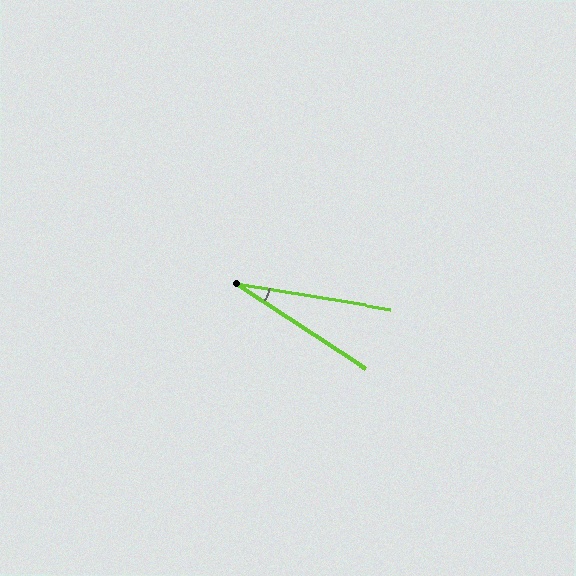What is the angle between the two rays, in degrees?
Approximately 24 degrees.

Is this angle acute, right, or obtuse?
It is acute.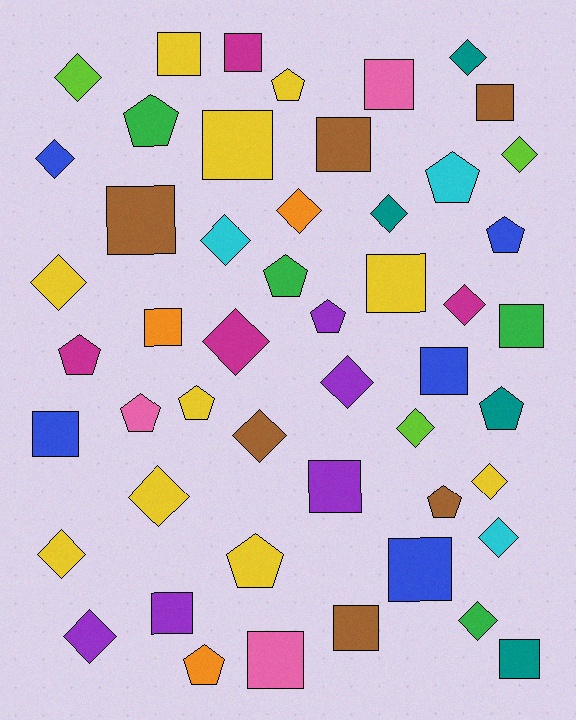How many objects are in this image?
There are 50 objects.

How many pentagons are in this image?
There are 13 pentagons.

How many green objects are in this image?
There are 4 green objects.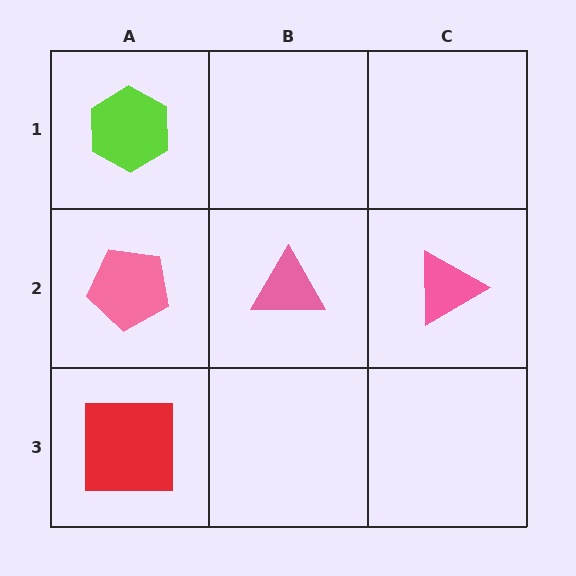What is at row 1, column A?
A lime hexagon.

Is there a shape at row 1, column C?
No, that cell is empty.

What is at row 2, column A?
A pink pentagon.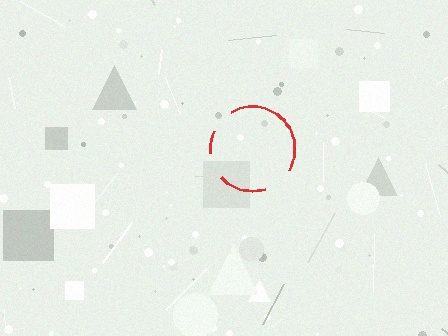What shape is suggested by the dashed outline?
The dashed outline suggests a circle.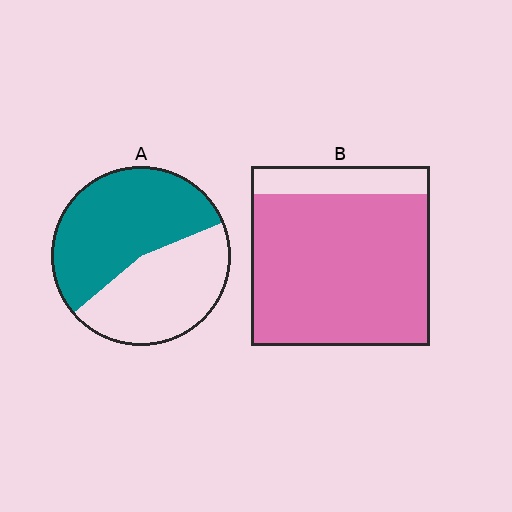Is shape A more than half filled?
Yes.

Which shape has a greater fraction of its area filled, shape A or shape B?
Shape B.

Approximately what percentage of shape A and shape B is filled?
A is approximately 55% and B is approximately 85%.